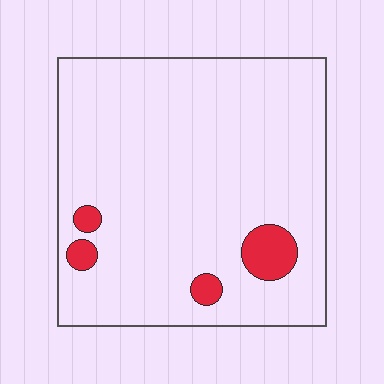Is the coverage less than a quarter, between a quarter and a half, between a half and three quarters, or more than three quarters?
Less than a quarter.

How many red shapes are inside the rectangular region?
4.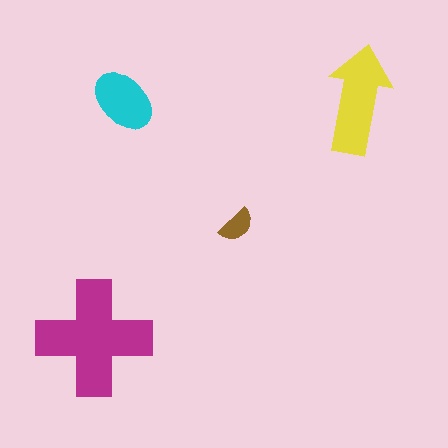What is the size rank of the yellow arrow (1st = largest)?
2nd.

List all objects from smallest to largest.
The brown semicircle, the cyan ellipse, the yellow arrow, the magenta cross.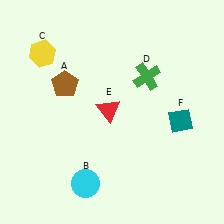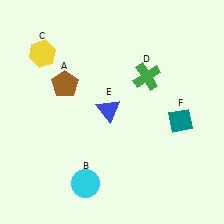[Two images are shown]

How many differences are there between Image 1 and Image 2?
There is 1 difference between the two images.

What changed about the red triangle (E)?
In Image 1, E is red. In Image 2, it changed to blue.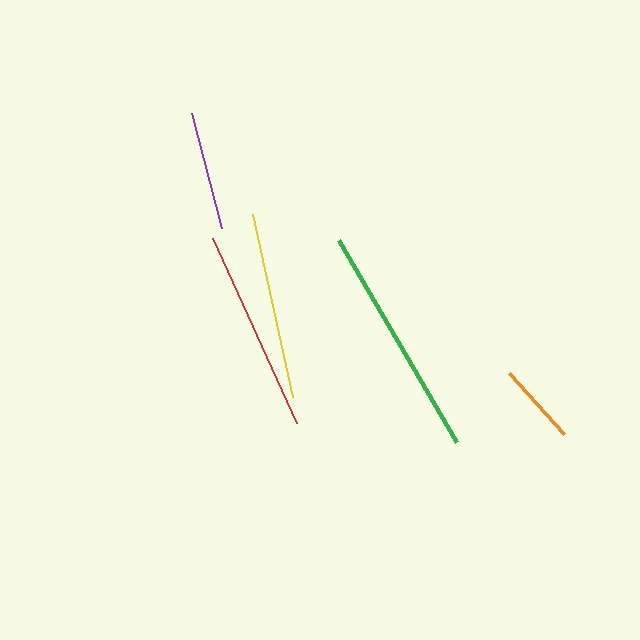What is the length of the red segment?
The red segment is approximately 203 pixels long.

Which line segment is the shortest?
The orange line is the shortest at approximately 82 pixels.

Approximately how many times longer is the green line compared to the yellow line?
The green line is approximately 1.3 times the length of the yellow line.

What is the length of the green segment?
The green segment is approximately 234 pixels long.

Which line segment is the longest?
The green line is the longest at approximately 234 pixels.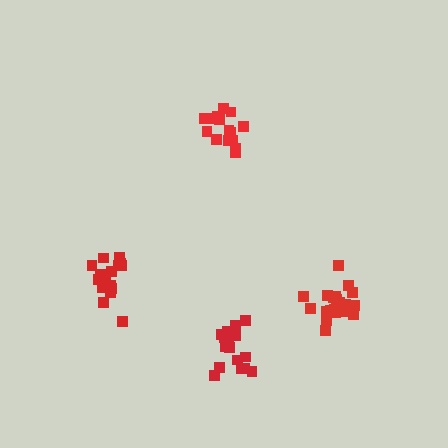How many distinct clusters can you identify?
There are 4 distinct clusters.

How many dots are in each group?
Group 1: 16 dots, Group 2: 21 dots, Group 3: 15 dots, Group 4: 20 dots (72 total).